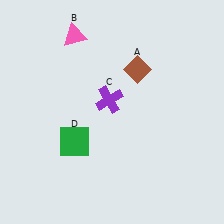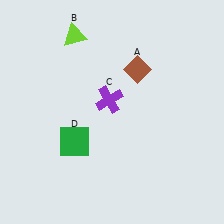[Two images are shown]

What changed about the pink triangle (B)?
In Image 1, B is pink. In Image 2, it changed to lime.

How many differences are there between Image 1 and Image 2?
There is 1 difference between the two images.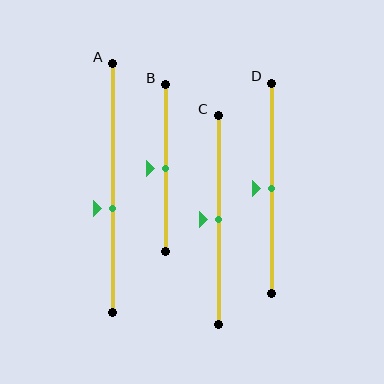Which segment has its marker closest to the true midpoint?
Segment B has its marker closest to the true midpoint.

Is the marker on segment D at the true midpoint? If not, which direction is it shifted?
Yes, the marker on segment D is at the true midpoint.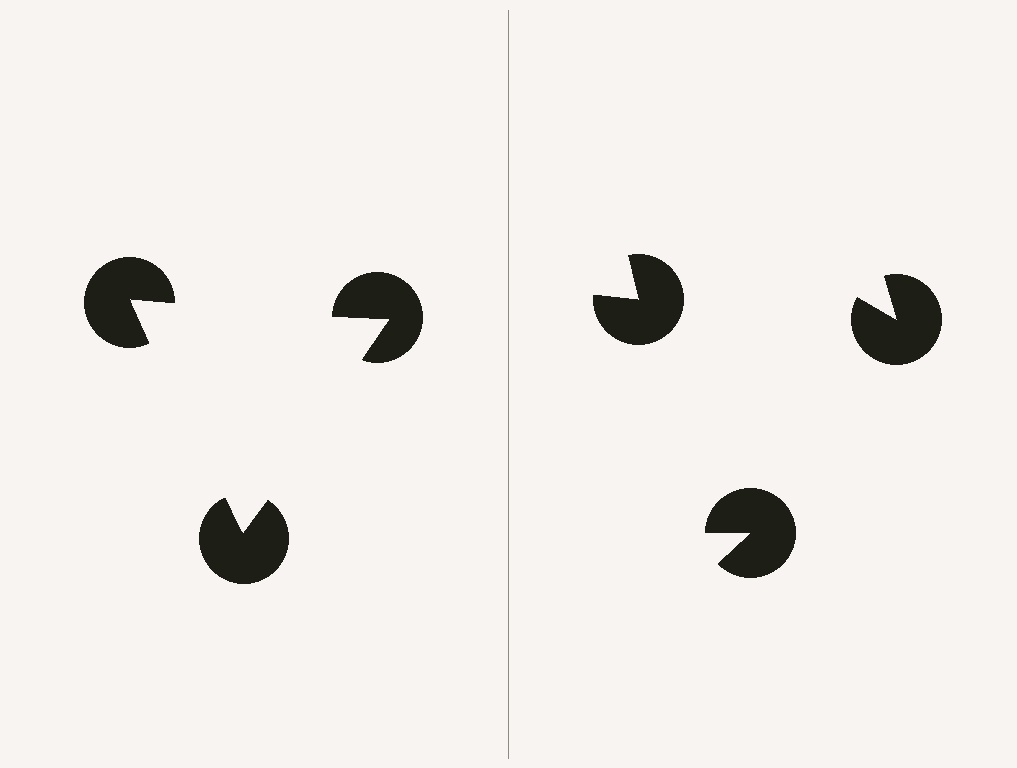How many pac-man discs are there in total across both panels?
6 — 3 on each side.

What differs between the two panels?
The pac-man discs are positioned identically on both sides; only the wedge orientations differ. On the left they align to a triangle; on the right they are misaligned.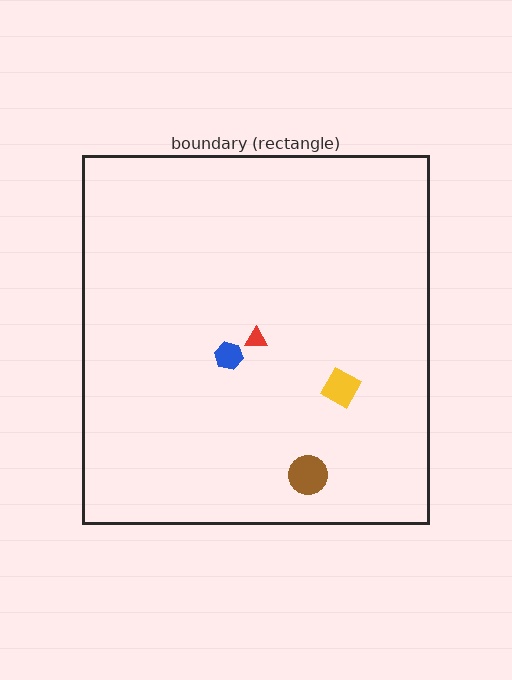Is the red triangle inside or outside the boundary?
Inside.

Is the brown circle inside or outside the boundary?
Inside.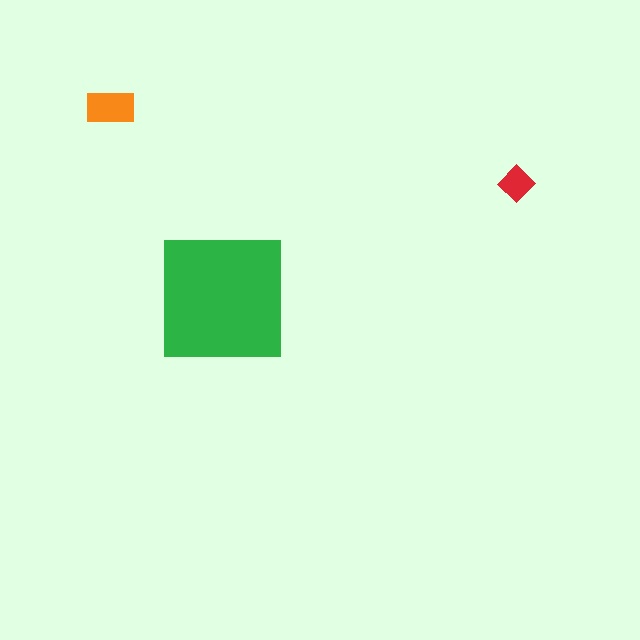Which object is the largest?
The green square.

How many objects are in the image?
There are 3 objects in the image.